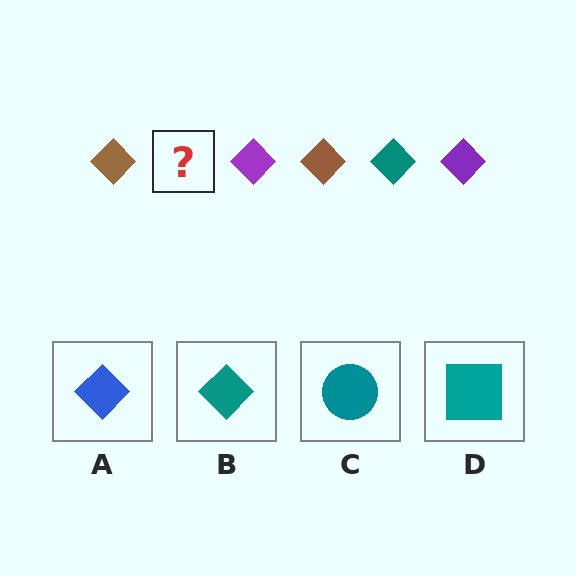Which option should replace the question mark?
Option B.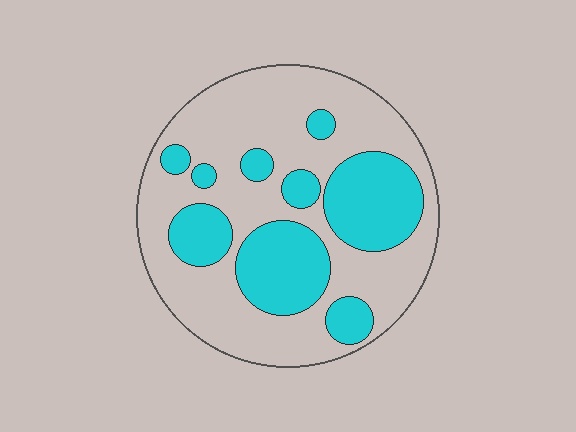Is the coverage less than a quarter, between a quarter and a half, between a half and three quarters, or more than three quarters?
Between a quarter and a half.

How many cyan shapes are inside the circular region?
9.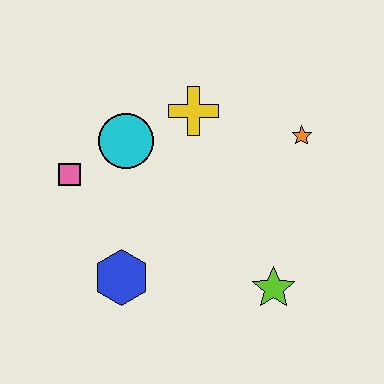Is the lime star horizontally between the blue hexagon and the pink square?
No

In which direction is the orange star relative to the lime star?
The orange star is above the lime star.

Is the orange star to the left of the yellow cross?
No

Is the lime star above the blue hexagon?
No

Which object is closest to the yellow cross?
The cyan circle is closest to the yellow cross.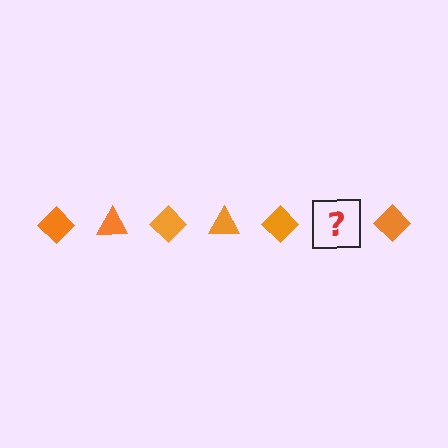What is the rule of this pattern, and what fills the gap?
The rule is that the pattern cycles through diamond, triangle shapes in orange. The gap should be filled with an orange triangle.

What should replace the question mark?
The question mark should be replaced with an orange triangle.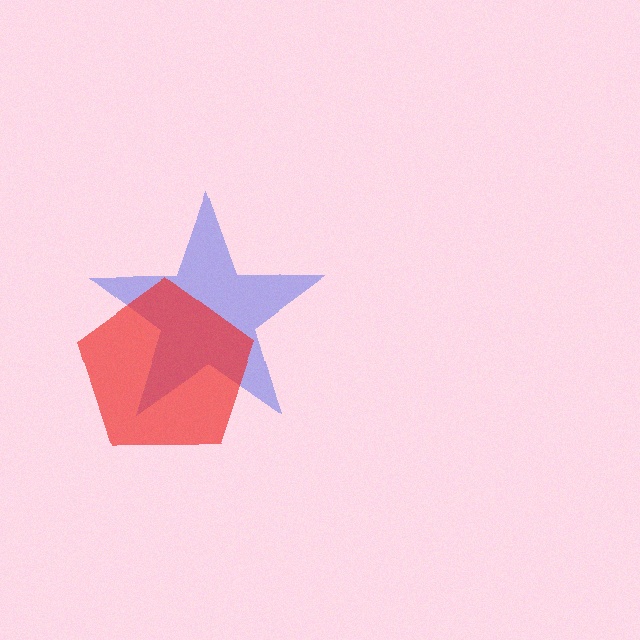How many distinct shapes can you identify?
There are 2 distinct shapes: a blue star, a red pentagon.